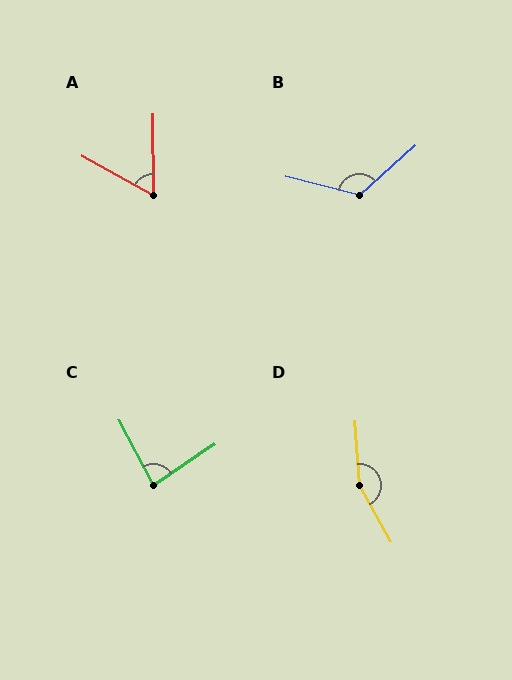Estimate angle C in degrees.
Approximately 84 degrees.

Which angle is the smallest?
A, at approximately 61 degrees.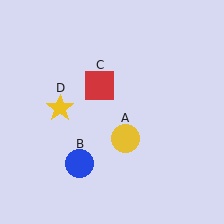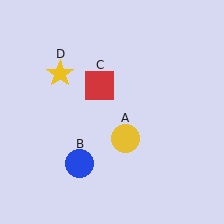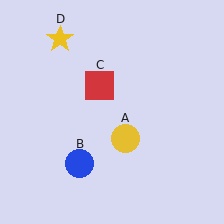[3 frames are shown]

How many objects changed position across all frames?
1 object changed position: yellow star (object D).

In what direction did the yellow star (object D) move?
The yellow star (object D) moved up.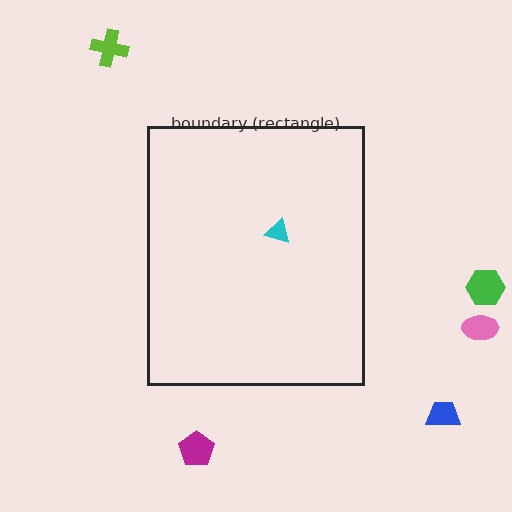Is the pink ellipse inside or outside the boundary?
Outside.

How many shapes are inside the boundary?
1 inside, 5 outside.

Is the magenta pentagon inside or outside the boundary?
Outside.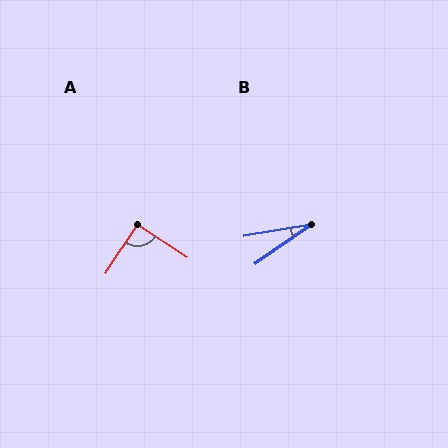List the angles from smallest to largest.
B (25°), A (91°).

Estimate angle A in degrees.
Approximately 91 degrees.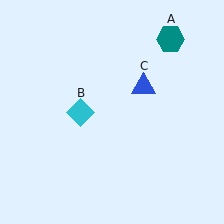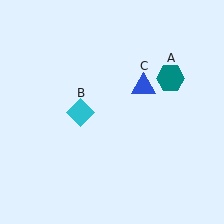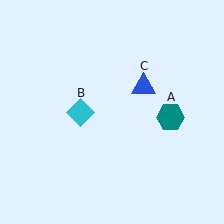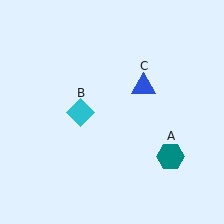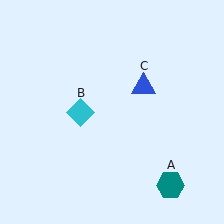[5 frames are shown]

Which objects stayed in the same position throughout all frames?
Cyan diamond (object B) and blue triangle (object C) remained stationary.